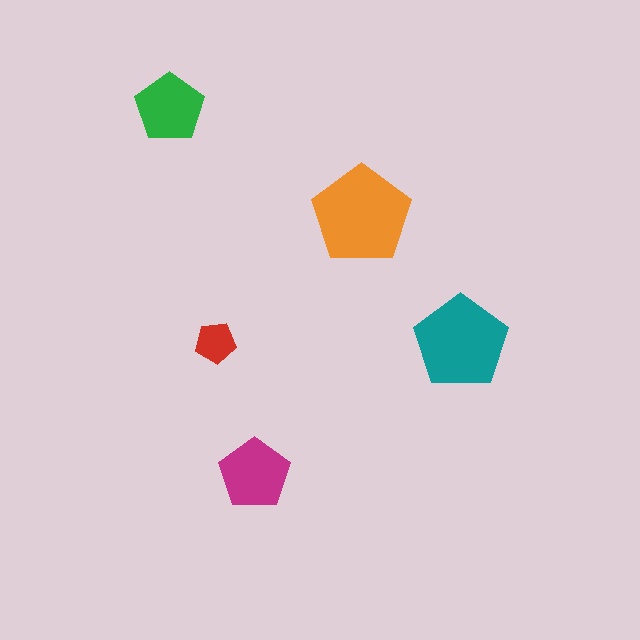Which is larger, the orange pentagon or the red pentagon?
The orange one.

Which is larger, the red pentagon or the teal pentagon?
The teal one.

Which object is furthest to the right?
The teal pentagon is rightmost.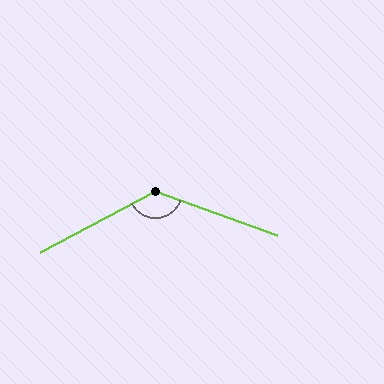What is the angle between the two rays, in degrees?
Approximately 133 degrees.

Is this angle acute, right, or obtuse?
It is obtuse.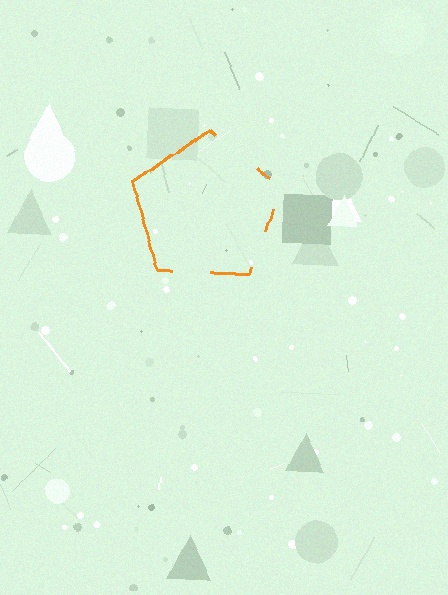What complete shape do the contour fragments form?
The contour fragments form a pentagon.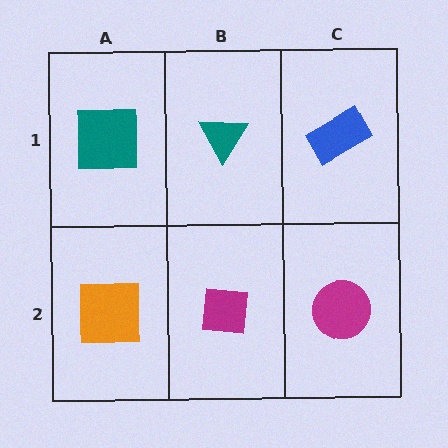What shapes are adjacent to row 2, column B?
A teal triangle (row 1, column B), an orange square (row 2, column A), a magenta circle (row 2, column C).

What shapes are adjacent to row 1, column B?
A magenta square (row 2, column B), a teal square (row 1, column A), a blue rectangle (row 1, column C).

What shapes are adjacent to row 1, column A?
An orange square (row 2, column A), a teal triangle (row 1, column B).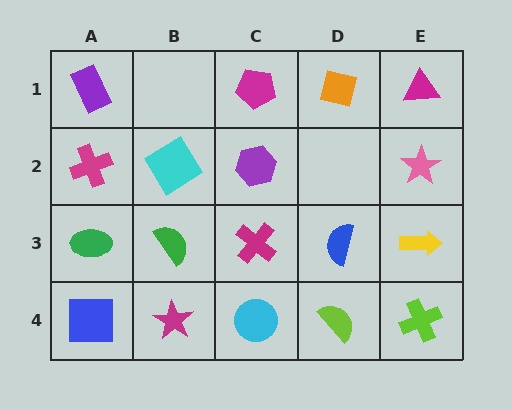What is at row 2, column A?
A magenta cross.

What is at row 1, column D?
An orange square.